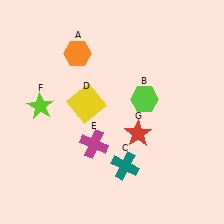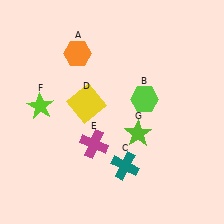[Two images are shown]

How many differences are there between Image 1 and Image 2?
There is 1 difference between the two images.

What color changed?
The star (G) changed from red in Image 1 to lime in Image 2.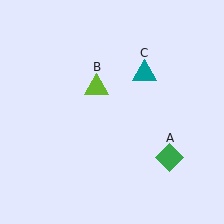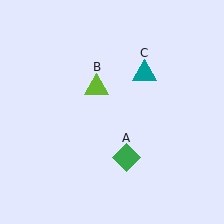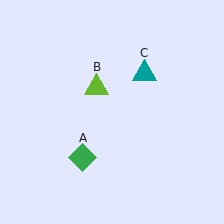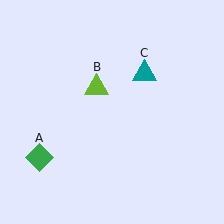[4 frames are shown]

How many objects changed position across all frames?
1 object changed position: green diamond (object A).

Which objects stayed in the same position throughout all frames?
Lime triangle (object B) and teal triangle (object C) remained stationary.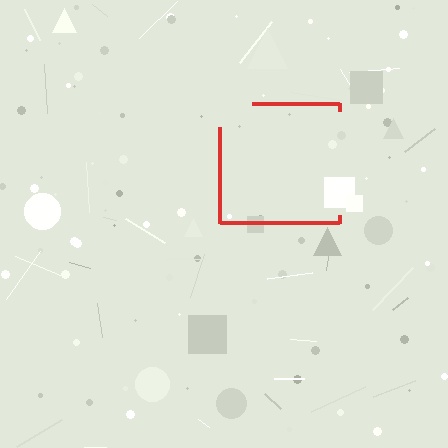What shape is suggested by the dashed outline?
The dashed outline suggests a square.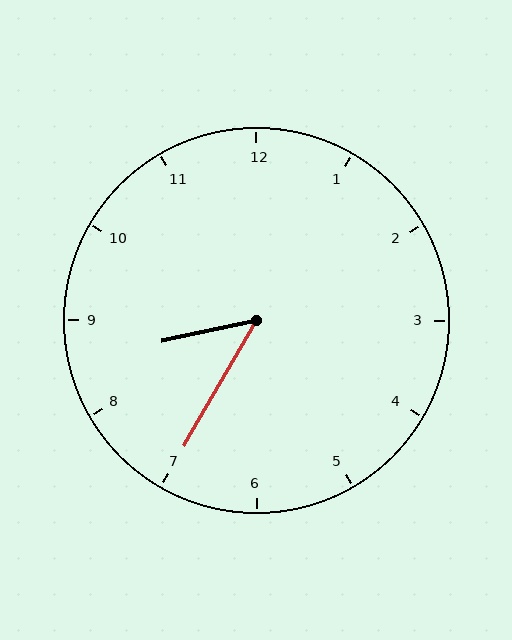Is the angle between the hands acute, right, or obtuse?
It is acute.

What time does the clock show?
8:35.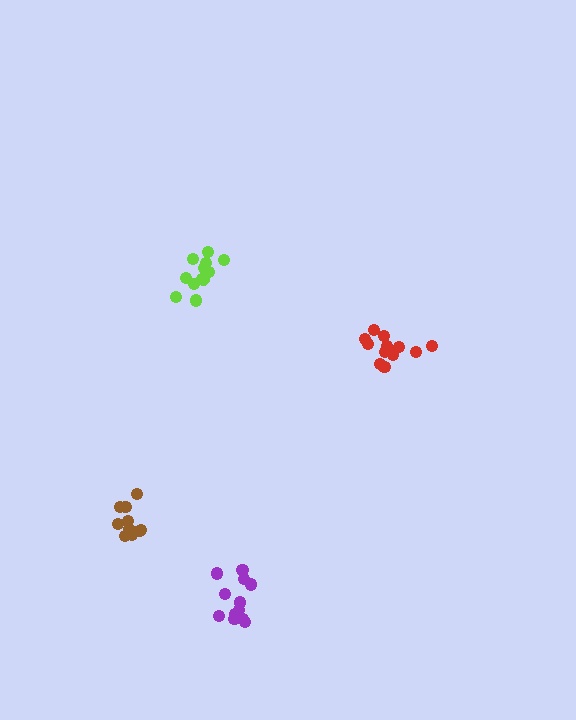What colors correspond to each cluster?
The clusters are colored: brown, red, lime, purple.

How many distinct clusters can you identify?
There are 4 distinct clusters.